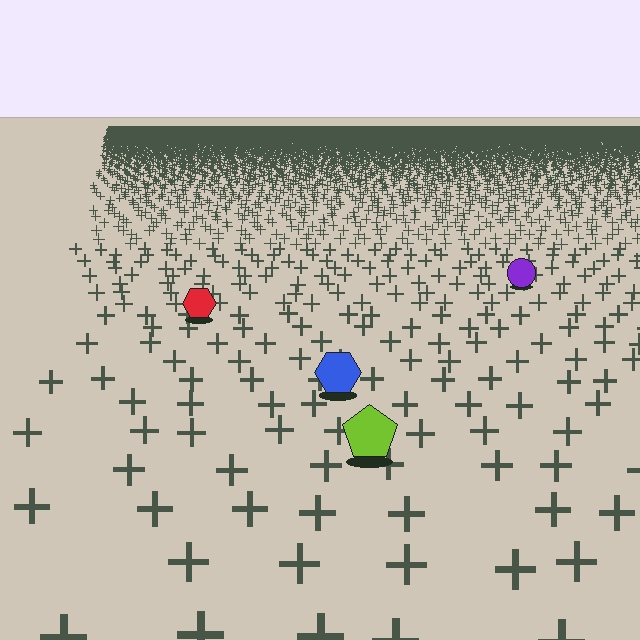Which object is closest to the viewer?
The lime pentagon is closest. The texture marks near it are larger and more spread out.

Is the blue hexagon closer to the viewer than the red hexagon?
Yes. The blue hexagon is closer — you can tell from the texture gradient: the ground texture is coarser near it.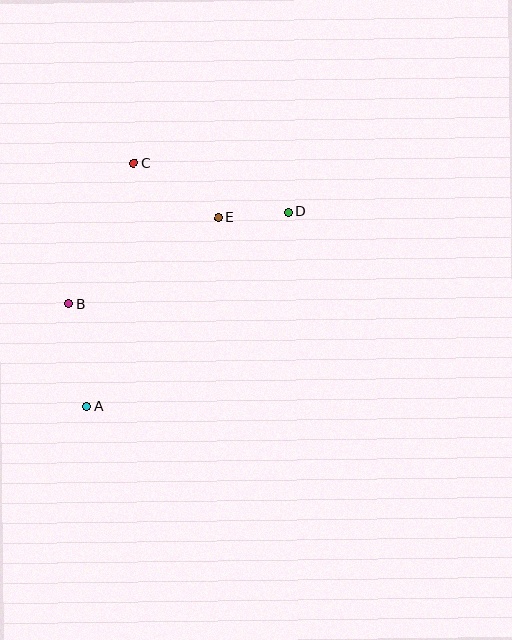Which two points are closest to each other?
Points D and E are closest to each other.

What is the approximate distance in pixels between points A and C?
The distance between A and C is approximately 248 pixels.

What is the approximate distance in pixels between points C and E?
The distance between C and E is approximately 100 pixels.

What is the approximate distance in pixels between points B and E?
The distance between B and E is approximately 173 pixels.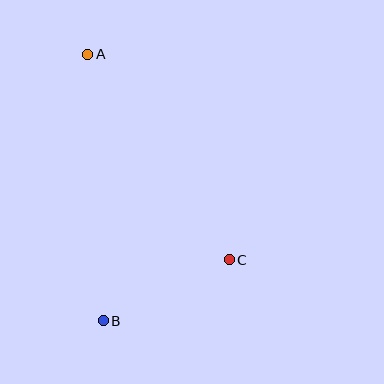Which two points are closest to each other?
Points B and C are closest to each other.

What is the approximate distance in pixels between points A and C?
The distance between A and C is approximately 249 pixels.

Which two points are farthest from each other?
Points A and B are farthest from each other.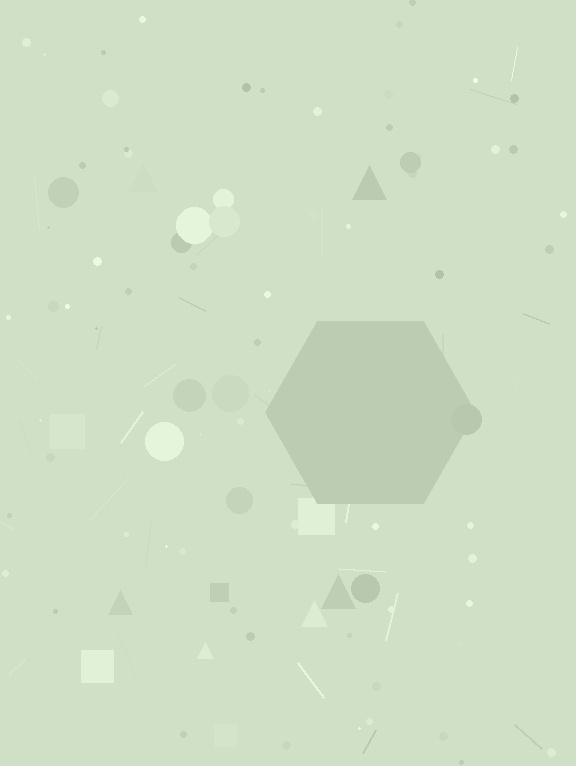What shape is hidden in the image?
A hexagon is hidden in the image.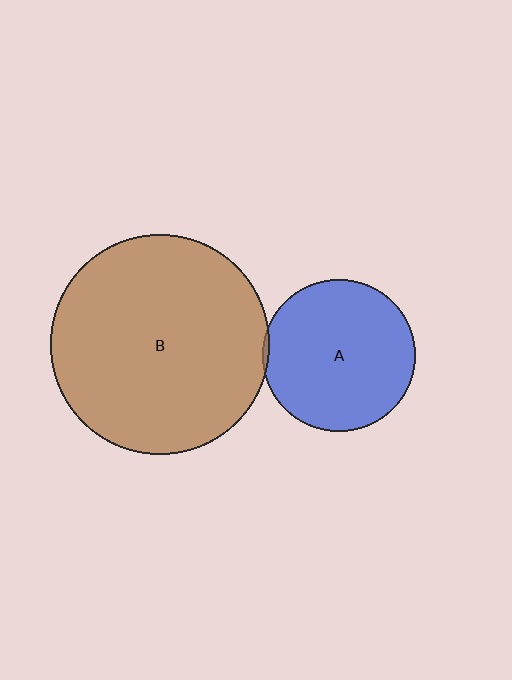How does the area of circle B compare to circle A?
Approximately 2.1 times.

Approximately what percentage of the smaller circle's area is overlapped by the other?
Approximately 5%.